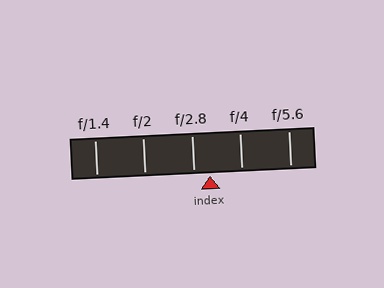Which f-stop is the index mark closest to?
The index mark is closest to f/2.8.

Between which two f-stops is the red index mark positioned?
The index mark is between f/2.8 and f/4.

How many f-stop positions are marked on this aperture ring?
There are 5 f-stop positions marked.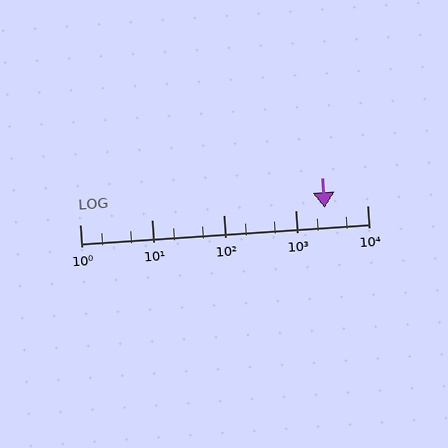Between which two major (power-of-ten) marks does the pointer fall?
The pointer is between 1000 and 10000.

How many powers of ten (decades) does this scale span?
The scale spans 4 decades, from 1 to 10000.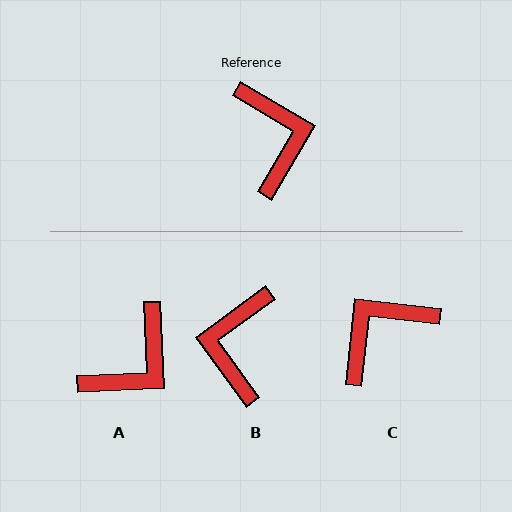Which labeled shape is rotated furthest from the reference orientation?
B, about 156 degrees away.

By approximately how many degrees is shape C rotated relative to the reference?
Approximately 114 degrees counter-clockwise.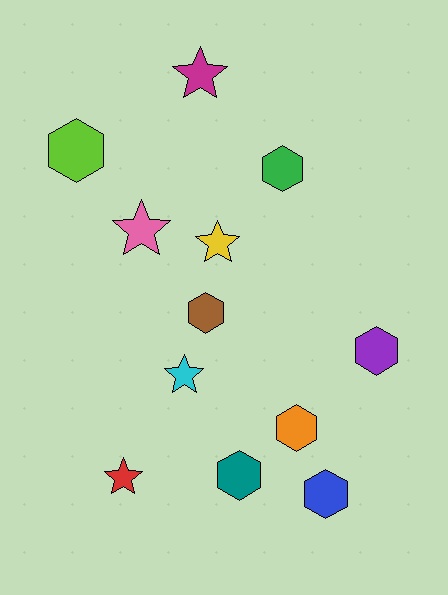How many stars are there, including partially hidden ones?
There are 5 stars.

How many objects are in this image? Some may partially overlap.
There are 12 objects.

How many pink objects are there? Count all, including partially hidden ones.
There is 1 pink object.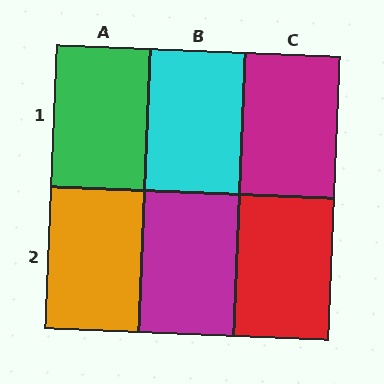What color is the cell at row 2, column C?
Red.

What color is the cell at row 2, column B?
Magenta.